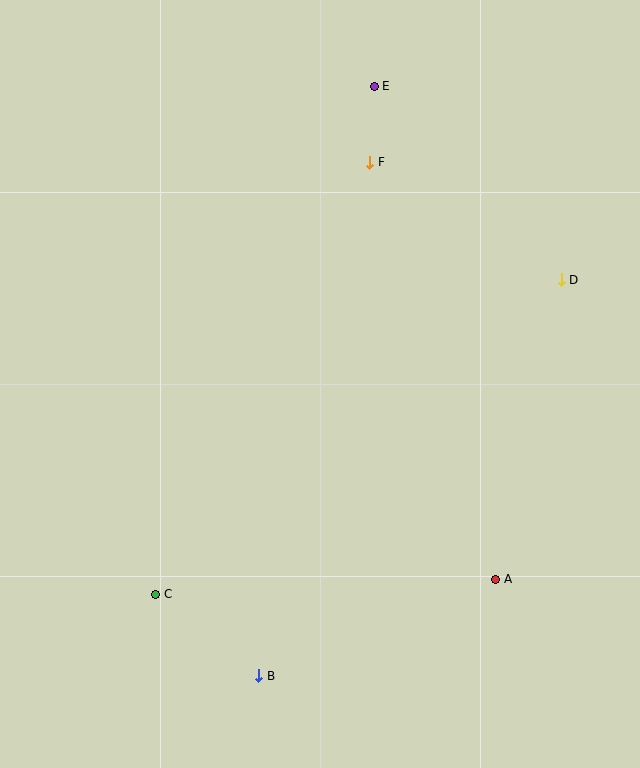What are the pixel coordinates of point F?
Point F is at (370, 162).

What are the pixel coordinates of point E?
Point E is at (374, 86).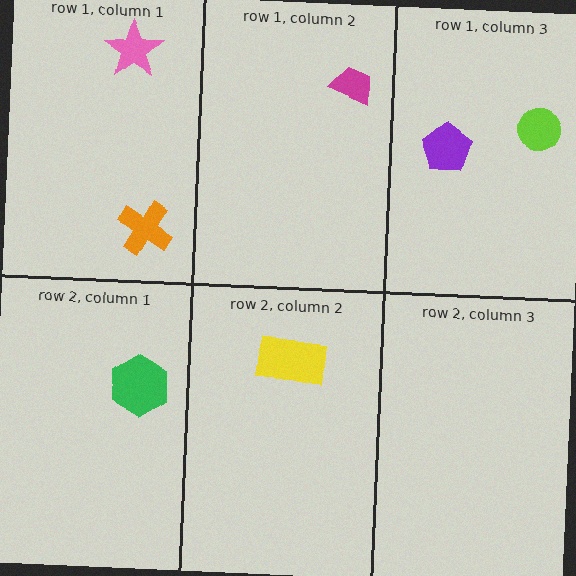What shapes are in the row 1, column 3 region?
The lime circle, the purple pentagon.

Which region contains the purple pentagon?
The row 1, column 3 region.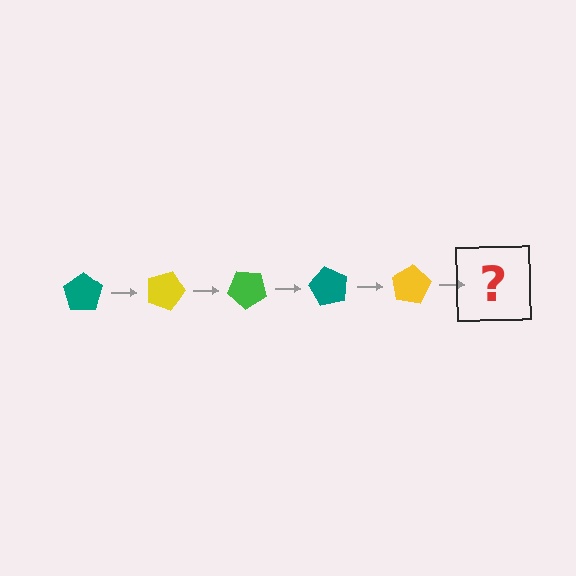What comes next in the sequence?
The next element should be a green pentagon, rotated 100 degrees from the start.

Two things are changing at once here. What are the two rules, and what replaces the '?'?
The two rules are that it rotates 20 degrees each step and the color cycles through teal, yellow, and green. The '?' should be a green pentagon, rotated 100 degrees from the start.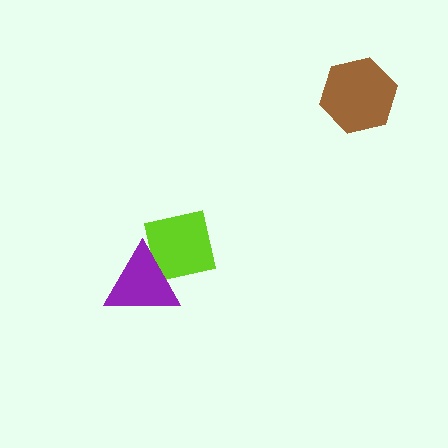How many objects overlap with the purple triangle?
1 object overlaps with the purple triangle.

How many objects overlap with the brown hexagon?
0 objects overlap with the brown hexagon.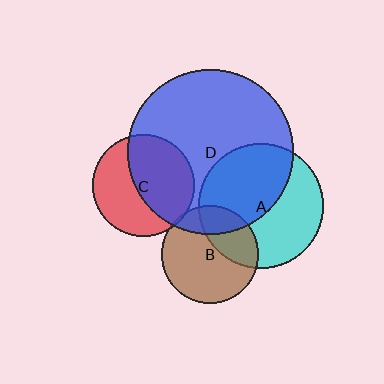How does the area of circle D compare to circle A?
Approximately 1.7 times.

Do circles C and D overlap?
Yes.